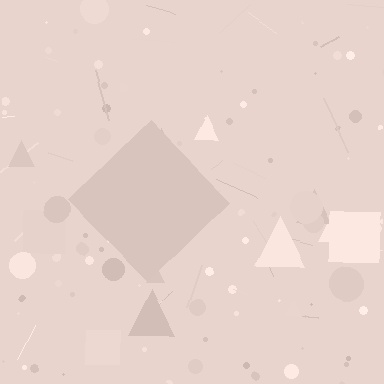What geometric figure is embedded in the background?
A diamond is embedded in the background.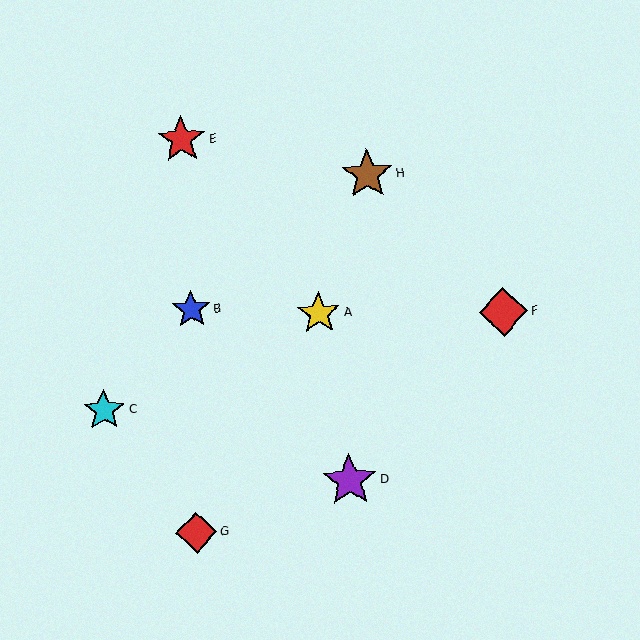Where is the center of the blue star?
The center of the blue star is at (191, 310).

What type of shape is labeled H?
Shape H is a brown star.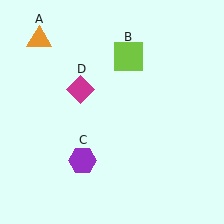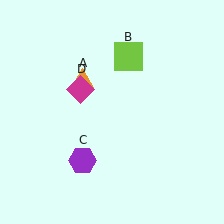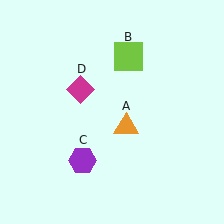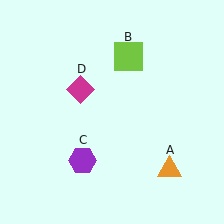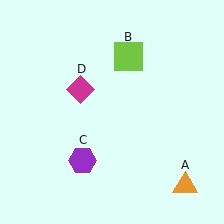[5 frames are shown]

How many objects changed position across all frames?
1 object changed position: orange triangle (object A).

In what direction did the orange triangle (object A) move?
The orange triangle (object A) moved down and to the right.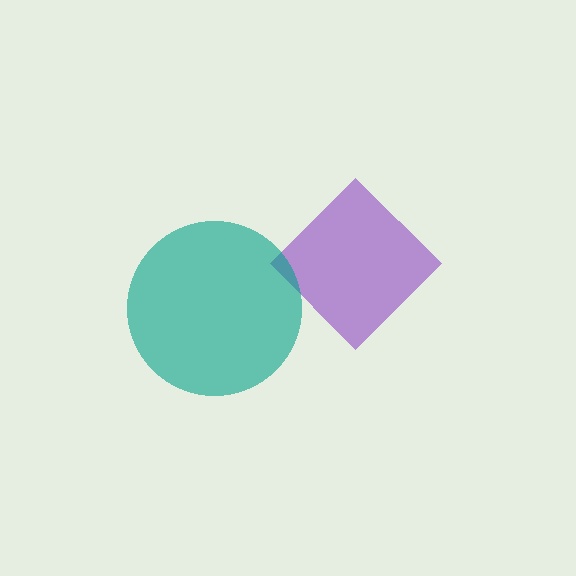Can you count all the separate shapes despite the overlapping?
Yes, there are 2 separate shapes.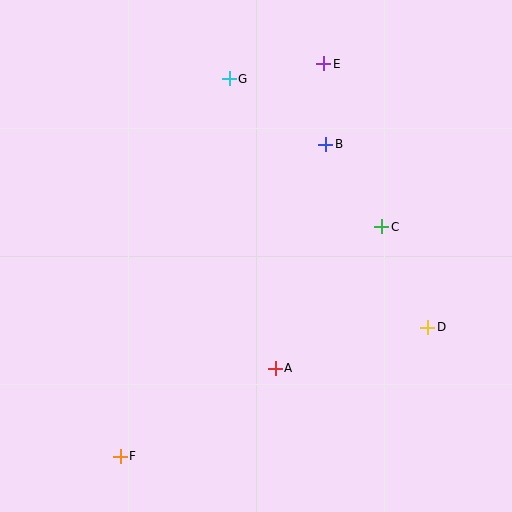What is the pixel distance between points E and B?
The distance between E and B is 80 pixels.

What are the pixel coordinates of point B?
Point B is at (326, 144).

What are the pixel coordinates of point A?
Point A is at (275, 368).